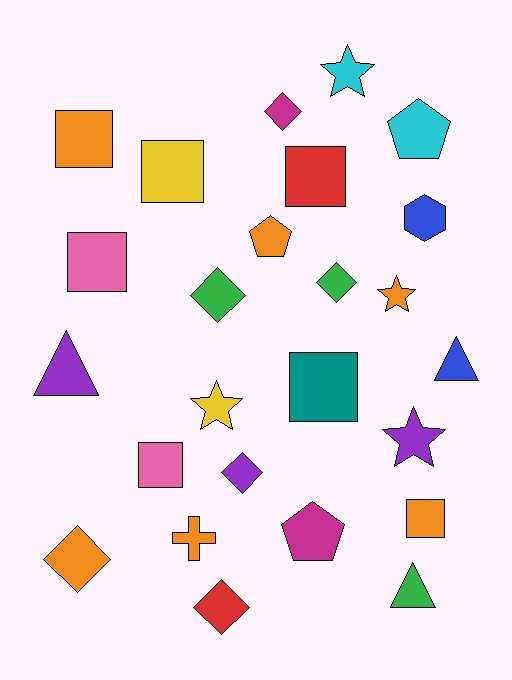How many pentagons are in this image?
There are 3 pentagons.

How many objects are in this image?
There are 25 objects.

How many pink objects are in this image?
There are 2 pink objects.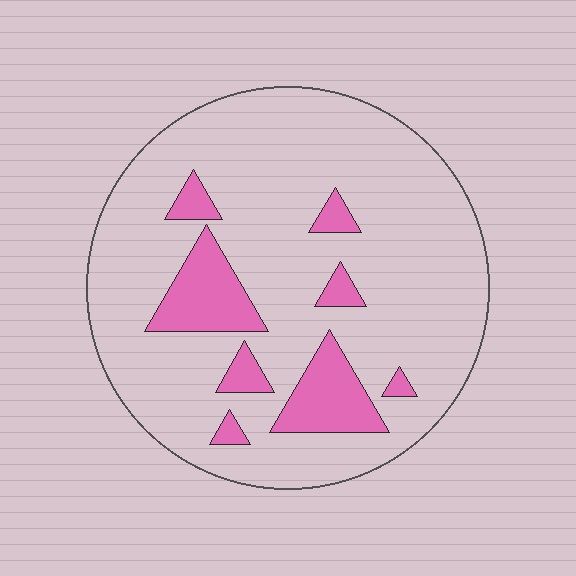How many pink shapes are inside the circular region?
8.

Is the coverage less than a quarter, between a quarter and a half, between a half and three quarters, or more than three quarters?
Less than a quarter.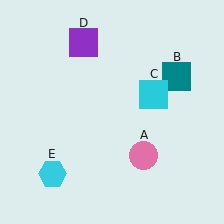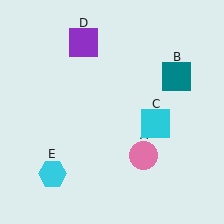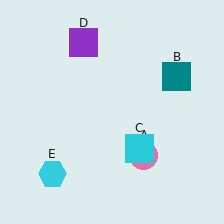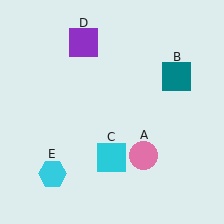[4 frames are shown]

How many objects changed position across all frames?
1 object changed position: cyan square (object C).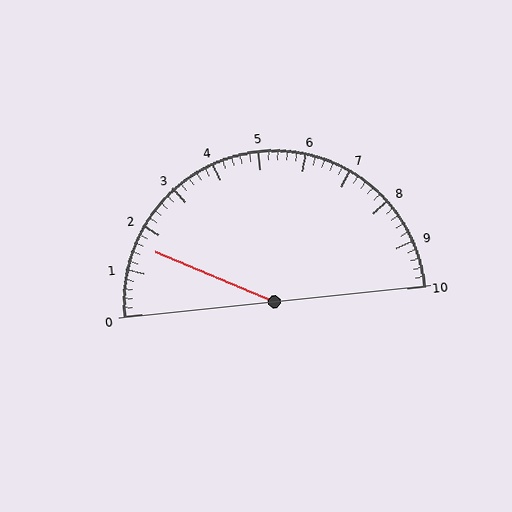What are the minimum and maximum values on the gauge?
The gauge ranges from 0 to 10.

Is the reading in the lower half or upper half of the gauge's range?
The reading is in the lower half of the range (0 to 10).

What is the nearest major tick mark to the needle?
The nearest major tick mark is 2.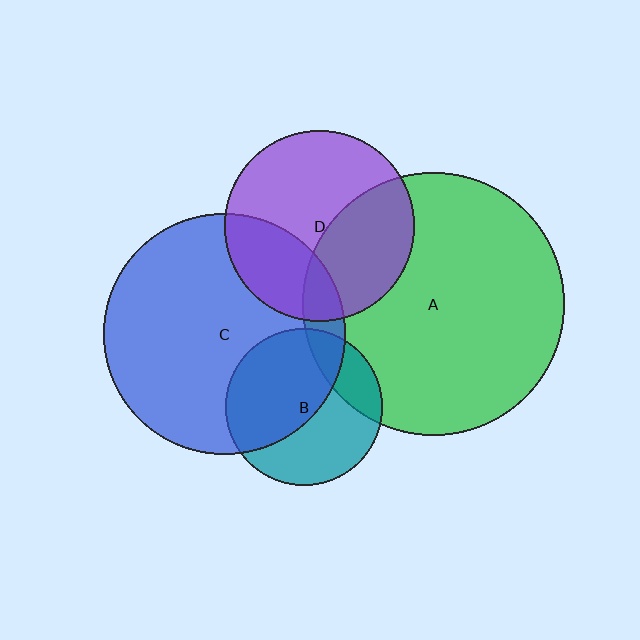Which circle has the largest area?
Circle A (green).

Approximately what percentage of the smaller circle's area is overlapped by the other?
Approximately 20%.